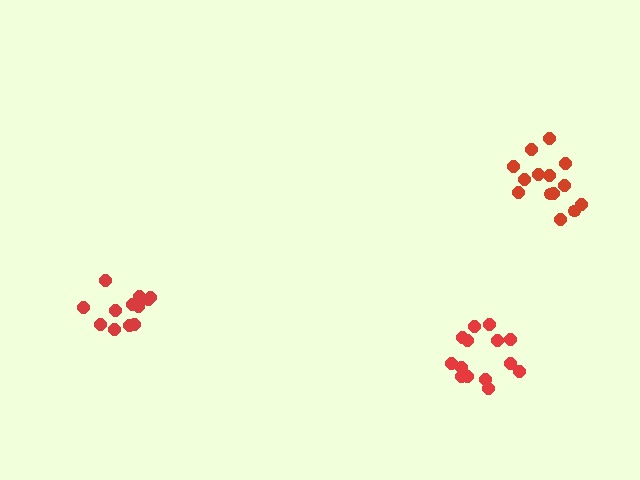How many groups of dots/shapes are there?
There are 3 groups.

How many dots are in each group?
Group 1: 14 dots, Group 2: 14 dots, Group 3: 14 dots (42 total).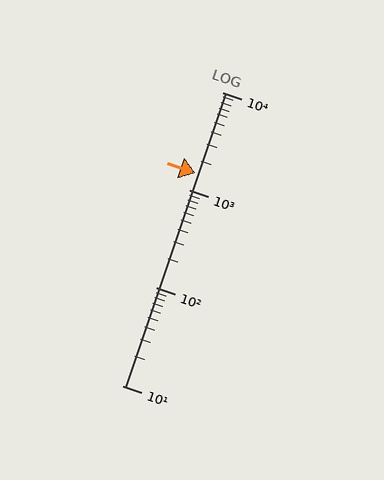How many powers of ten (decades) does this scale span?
The scale spans 3 decades, from 10 to 10000.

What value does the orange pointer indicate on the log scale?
The pointer indicates approximately 1500.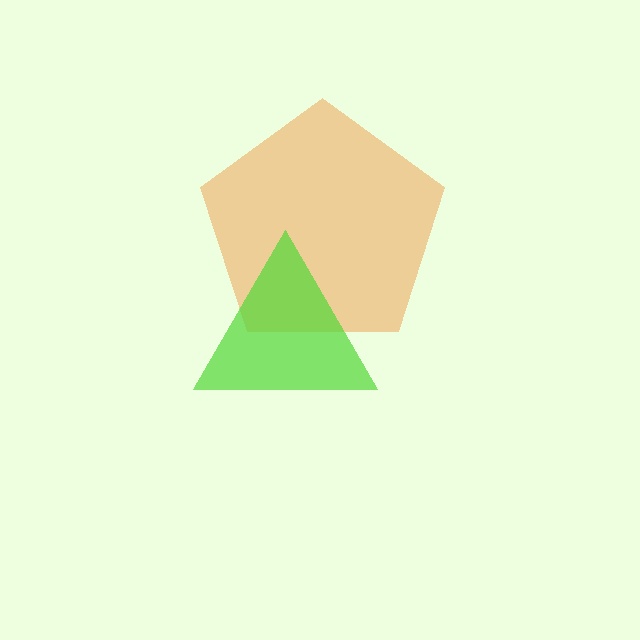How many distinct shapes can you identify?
There are 2 distinct shapes: an orange pentagon, a lime triangle.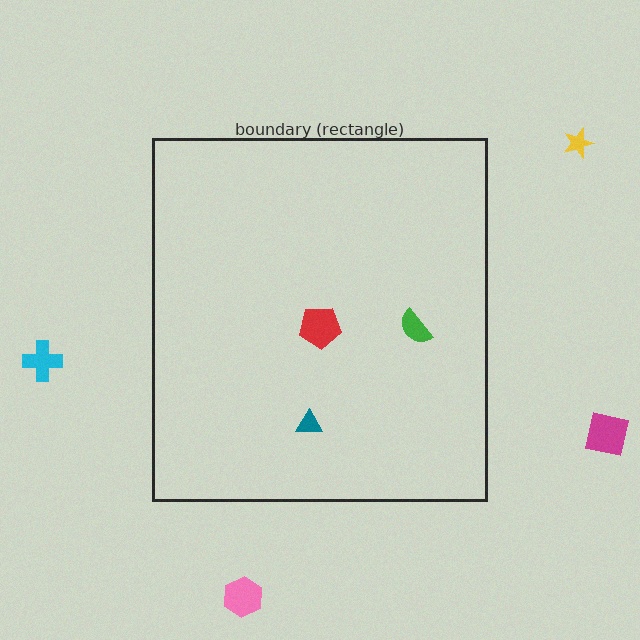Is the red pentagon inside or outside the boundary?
Inside.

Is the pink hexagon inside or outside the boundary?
Outside.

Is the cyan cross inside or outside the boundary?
Outside.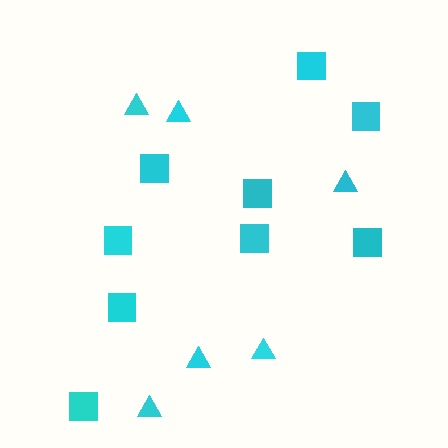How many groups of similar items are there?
There are 2 groups: one group of squares (9) and one group of triangles (6).